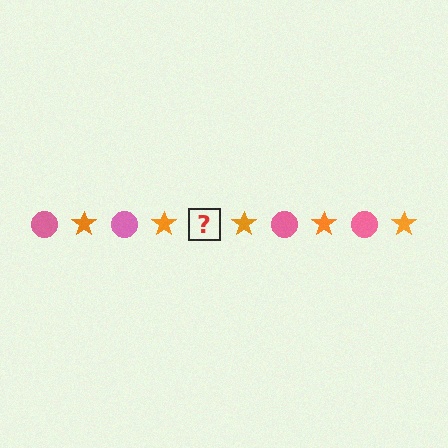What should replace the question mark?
The question mark should be replaced with a pink circle.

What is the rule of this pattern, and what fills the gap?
The rule is that the pattern alternates between pink circle and orange star. The gap should be filled with a pink circle.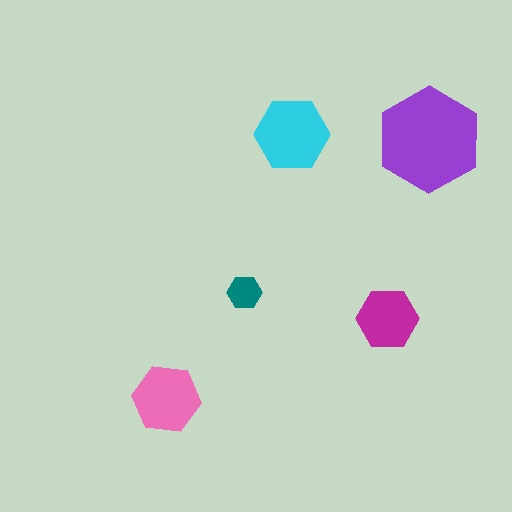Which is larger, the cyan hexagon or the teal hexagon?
The cyan one.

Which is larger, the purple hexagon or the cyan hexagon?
The purple one.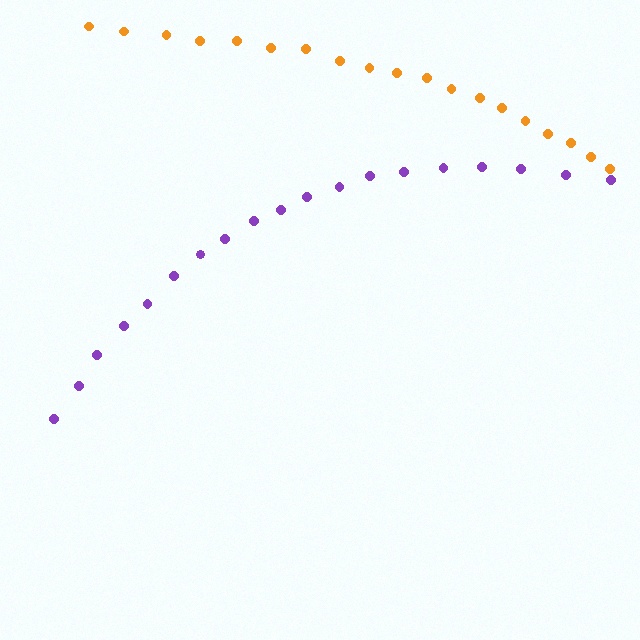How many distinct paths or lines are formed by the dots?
There are 2 distinct paths.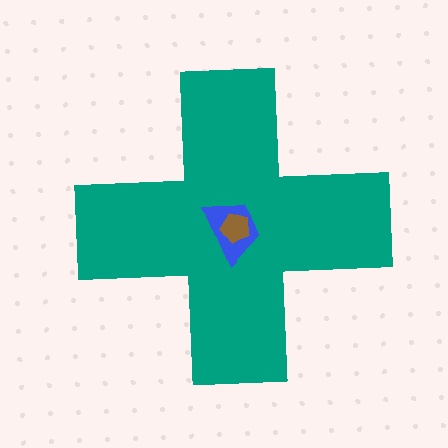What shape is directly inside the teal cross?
The blue trapezoid.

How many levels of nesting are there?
3.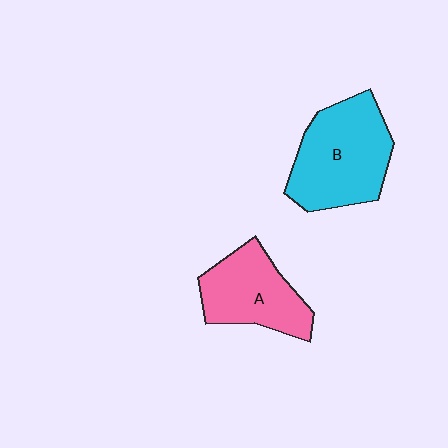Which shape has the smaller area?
Shape A (pink).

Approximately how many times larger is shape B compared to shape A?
Approximately 1.3 times.